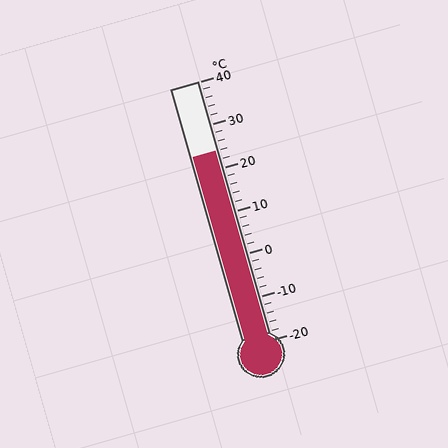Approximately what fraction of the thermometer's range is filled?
The thermometer is filled to approximately 75% of its range.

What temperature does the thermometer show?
The thermometer shows approximately 24°C.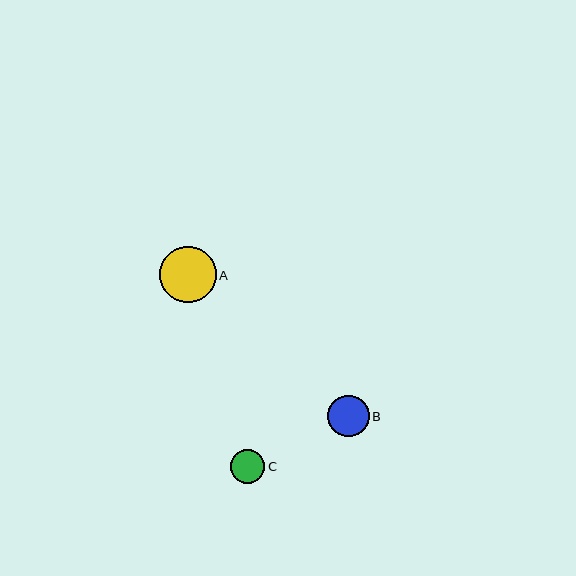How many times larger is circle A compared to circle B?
Circle A is approximately 1.4 times the size of circle B.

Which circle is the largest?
Circle A is the largest with a size of approximately 56 pixels.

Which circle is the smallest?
Circle C is the smallest with a size of approximately 34 pixels.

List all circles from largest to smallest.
From largest to smallest: A, B, C.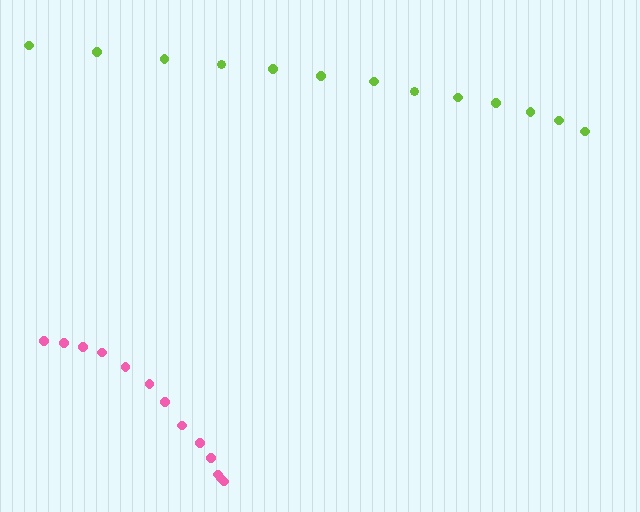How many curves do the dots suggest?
There are 2 distinct paths.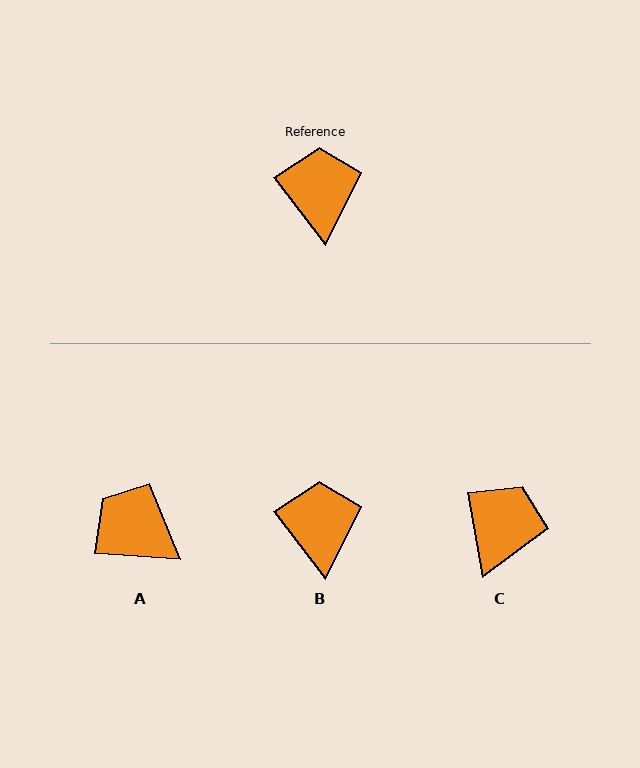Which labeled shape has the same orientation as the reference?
B.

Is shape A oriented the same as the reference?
No, it is off by about 48 degrees.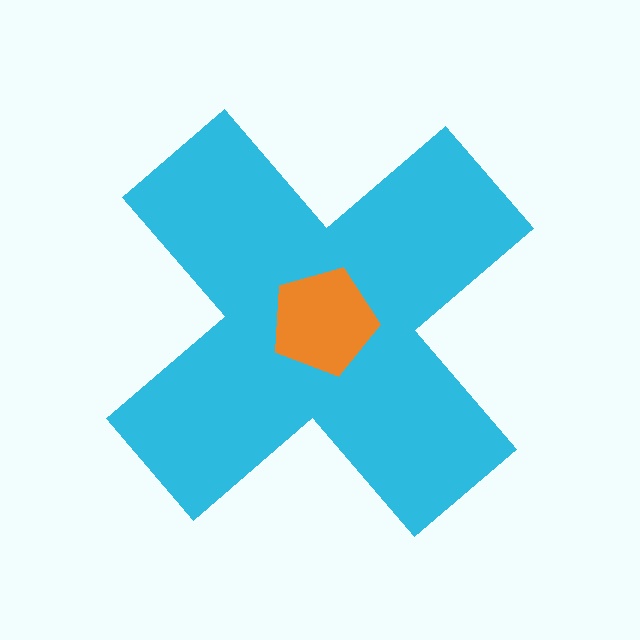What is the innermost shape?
The orange pentagon.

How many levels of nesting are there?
2.